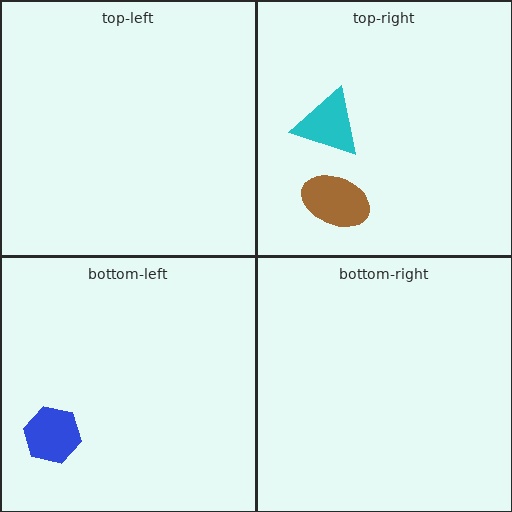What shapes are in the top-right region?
The cyan triangle, the brown ellipse.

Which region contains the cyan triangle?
The top-right region.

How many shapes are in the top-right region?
2.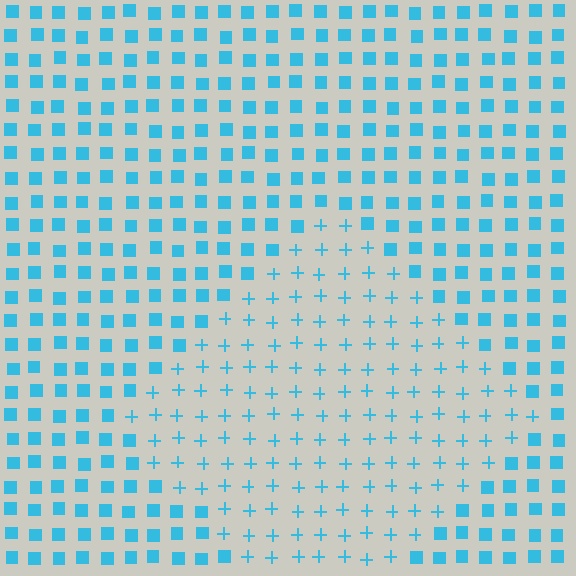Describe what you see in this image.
The image is filled with small cyan elements arranged in a uniform grid. A diamond-shaped region contains plus signs, while the surrounding area contains squares. The boundary is defined purely by the change in element shape.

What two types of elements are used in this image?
The image uses plus signs inside the diamond region and squares outside it.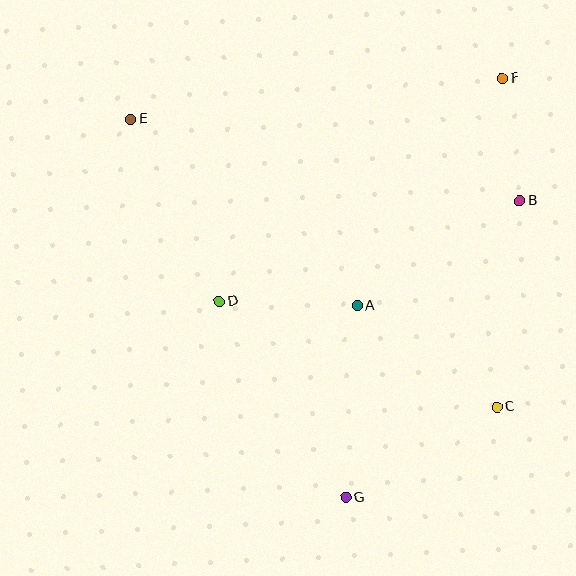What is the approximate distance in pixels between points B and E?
The distance between B and E is approximately 397 pixels.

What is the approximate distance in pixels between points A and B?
The distance between A and B is approximately 194 pixels.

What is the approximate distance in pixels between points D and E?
The distance between D and E is approximately 202 pixels.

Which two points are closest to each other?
Points B and F are closest to each other.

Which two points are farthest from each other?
Points C and E are farthest from each other.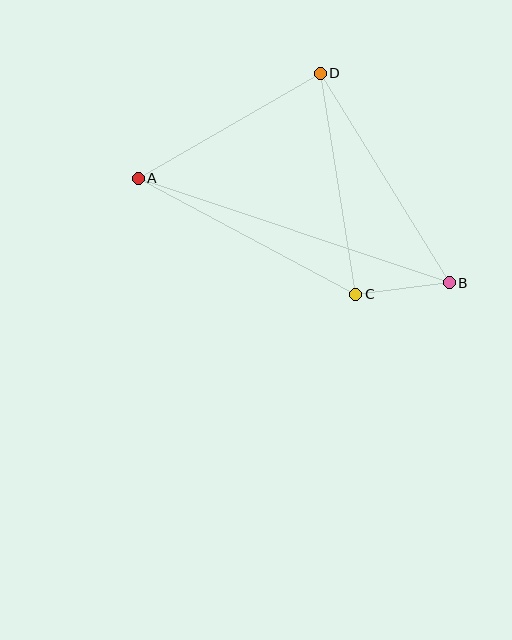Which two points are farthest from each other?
Points A and B are farthest from each other.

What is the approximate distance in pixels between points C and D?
The distance between C and D is approximately 224 pixels.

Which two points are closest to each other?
Points B and C are closest to each other.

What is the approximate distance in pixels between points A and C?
The distance between A and C is approximately 246 pixels.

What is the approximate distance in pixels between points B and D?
The distance between B and D is approximately 246 pixels.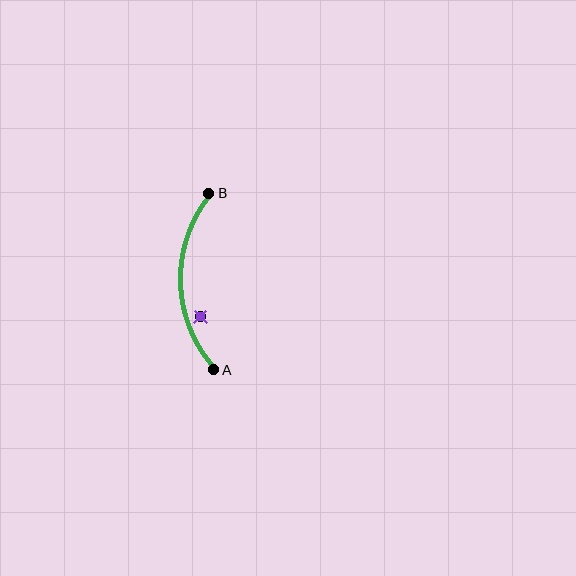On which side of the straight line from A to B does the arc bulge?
The arc bulges to the left of the straight line connecting A and B.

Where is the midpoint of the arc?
The arc midpoint is the point on the curve farthest from the straight line joining A and B. It sits to the left of that line.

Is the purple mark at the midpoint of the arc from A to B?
No — the purple mark does not lie on the arc at all. It sits slightly inside the curve.